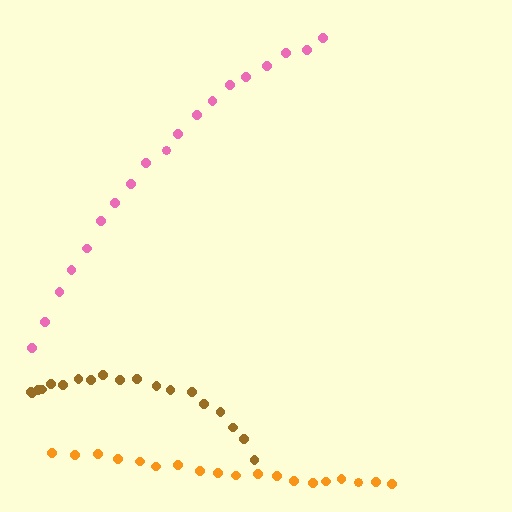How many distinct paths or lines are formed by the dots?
There are 3 distinct paths.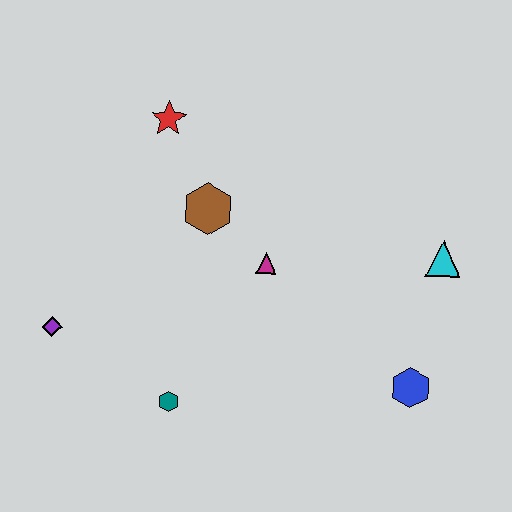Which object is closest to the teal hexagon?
The purple diamond is closest to the teal hexagon.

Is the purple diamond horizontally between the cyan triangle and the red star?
No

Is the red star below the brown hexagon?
No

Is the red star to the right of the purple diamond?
Yes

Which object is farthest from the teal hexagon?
The cyan triangle is farthest from the teal hexagon.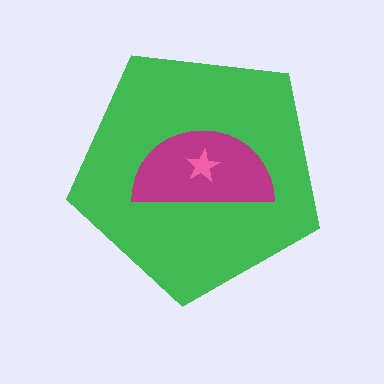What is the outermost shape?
The green pentagon.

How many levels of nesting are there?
3.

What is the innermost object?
The pink star.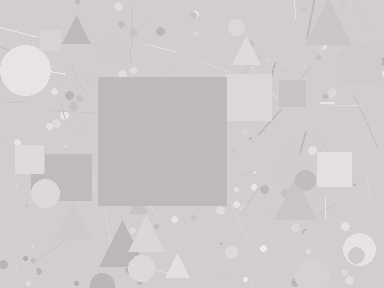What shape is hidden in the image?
A square is hidden in the image.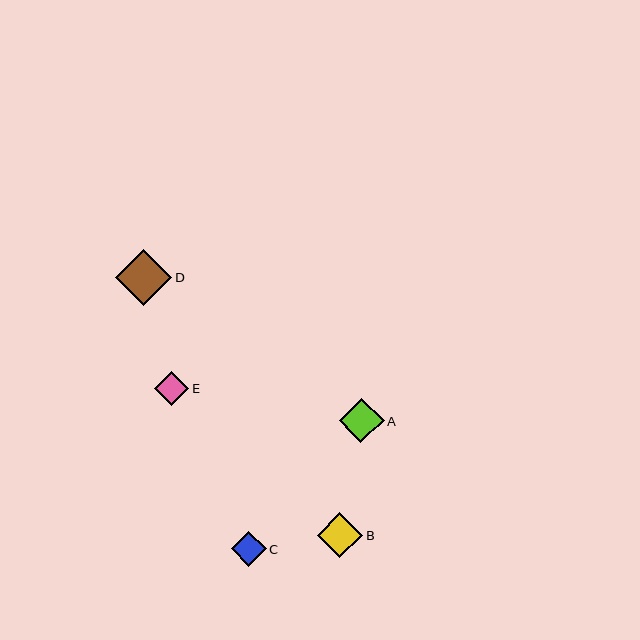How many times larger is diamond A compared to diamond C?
Diamond A is approximately 1.3 times the size of diamond C.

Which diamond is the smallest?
Diamond C is the smallest with a size of approximately 34 pixels.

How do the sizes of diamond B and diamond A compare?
Diamond B and diamond A are approximately the same size.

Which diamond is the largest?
Diamond D is the largest with a size of approximately 56 pixels.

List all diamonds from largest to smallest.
From largest to smallest: D, B, A, E, C.